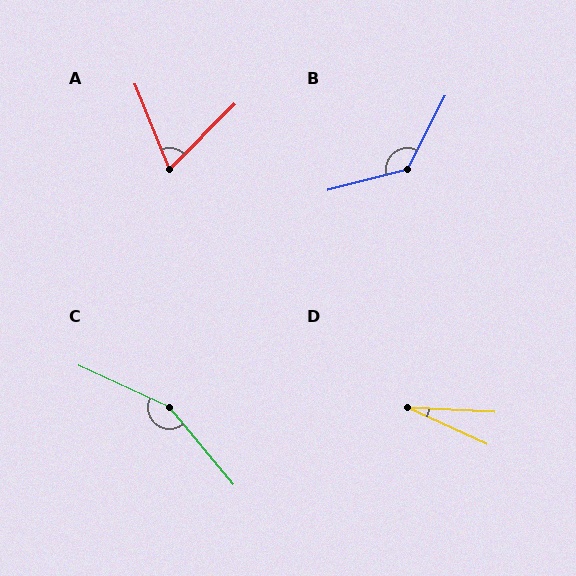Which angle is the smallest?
D, at approximately 22 degrees.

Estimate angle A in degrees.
Approximately 67 degrees.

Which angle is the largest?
C, at approximately 154 degrees.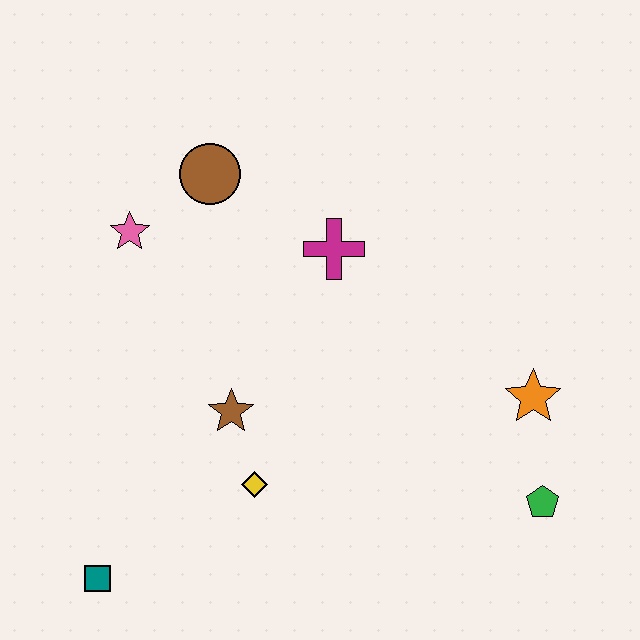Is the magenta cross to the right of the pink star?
Yes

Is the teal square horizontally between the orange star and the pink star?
No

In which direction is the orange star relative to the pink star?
The orange star is to the right of the pink star.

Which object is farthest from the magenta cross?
The teal square is farthest from the magenta cross.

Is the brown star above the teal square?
Yes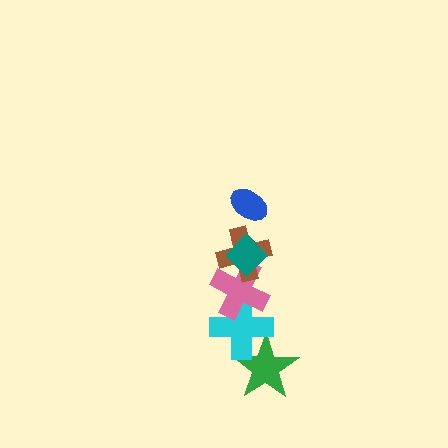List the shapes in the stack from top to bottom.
From top to bottom: the blue ellipse, the teal diamond, the brown cross, the pink cross, the cyan cross, the green star.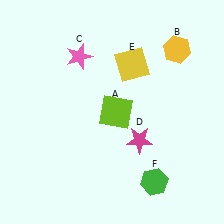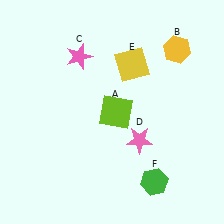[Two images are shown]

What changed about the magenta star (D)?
In Image 1, D is magenta. In Image 2, it changed to pink.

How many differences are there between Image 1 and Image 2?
There is 1 difference between the two images.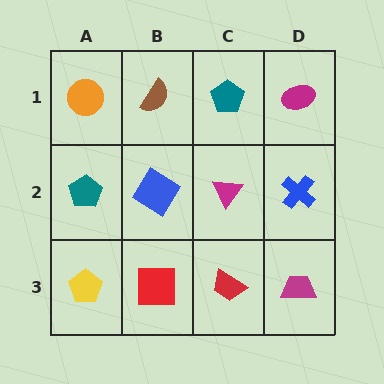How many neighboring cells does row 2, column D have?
3.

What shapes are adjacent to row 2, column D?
A magenta ellipse (row 1, column D), a magenta trapezoid (row 3, column D), a magenta triangle (row 2, column C).